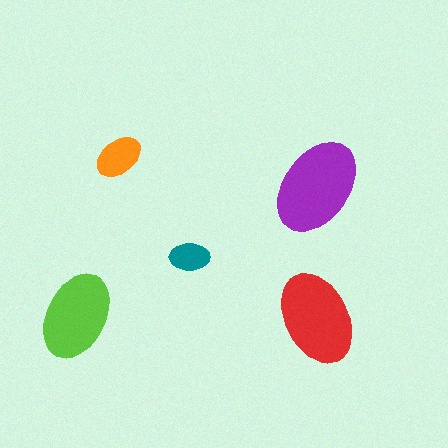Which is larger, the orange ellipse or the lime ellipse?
The lime one.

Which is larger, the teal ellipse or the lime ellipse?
The lime one.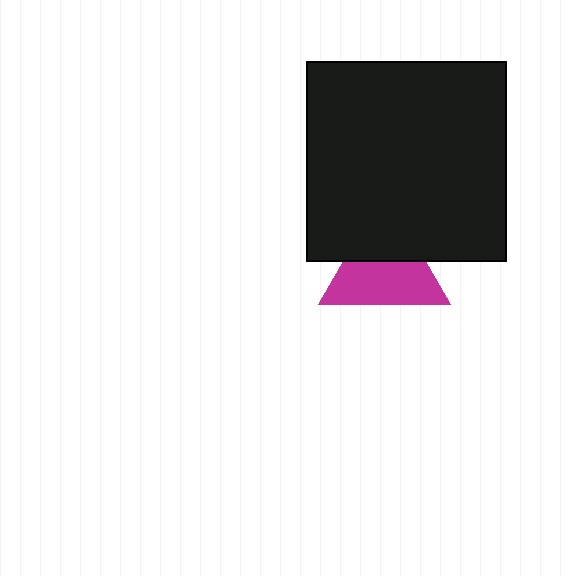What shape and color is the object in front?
The object in front is a black square.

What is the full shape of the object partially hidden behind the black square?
The partially hidden object is a magenta triangle.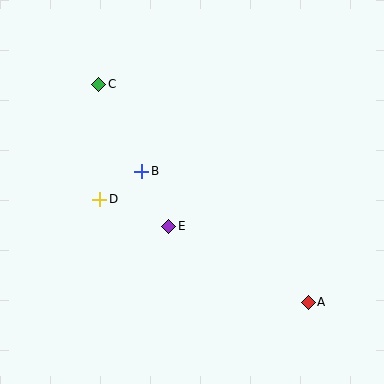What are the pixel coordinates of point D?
Point D is at (100, 199).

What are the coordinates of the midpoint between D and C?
The midpoint between D and C is at (99, 142).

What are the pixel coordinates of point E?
Point E is at (169, 226).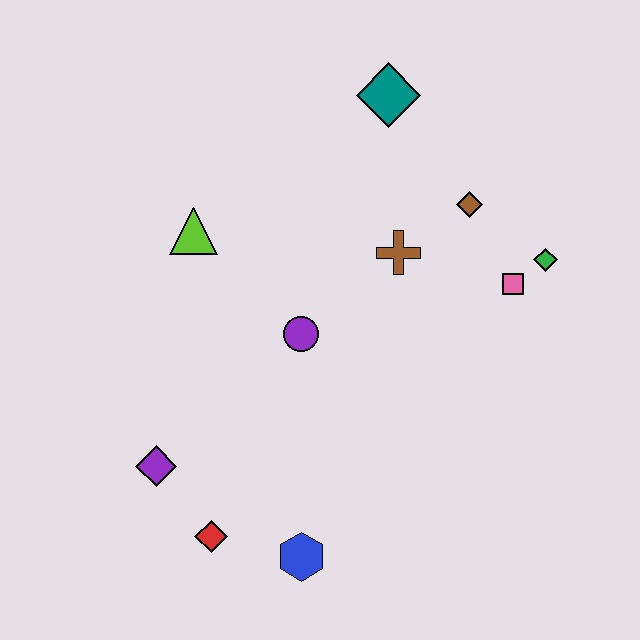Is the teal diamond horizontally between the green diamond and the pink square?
No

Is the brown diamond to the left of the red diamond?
No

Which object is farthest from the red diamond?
The teal diamond is farthest from the red diamond.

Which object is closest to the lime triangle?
The purple circle is closest to the lime triangle.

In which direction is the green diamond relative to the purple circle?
The green diamond is to the right of the purple circle.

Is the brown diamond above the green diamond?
Yes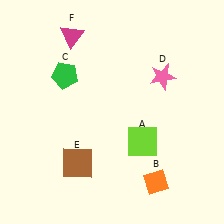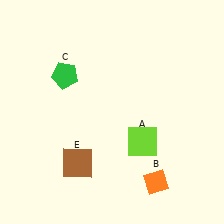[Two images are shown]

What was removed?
The pink star (D), the magenta triangle (F) were removed in Image 2.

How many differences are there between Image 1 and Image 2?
There are 2 differences between the two images.